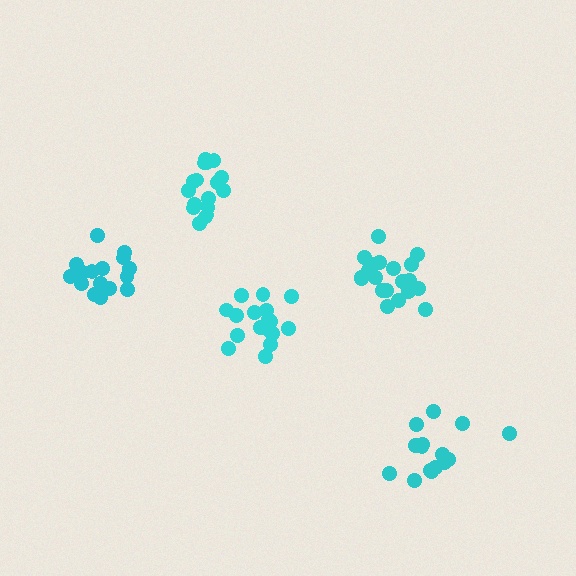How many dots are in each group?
Group 1: 20 dots, Group 2: 15 dots, Group 3: 17 dots, Group 4: 17 dots, Group 5: 17 dots (86 total).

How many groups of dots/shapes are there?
There are 5 groups.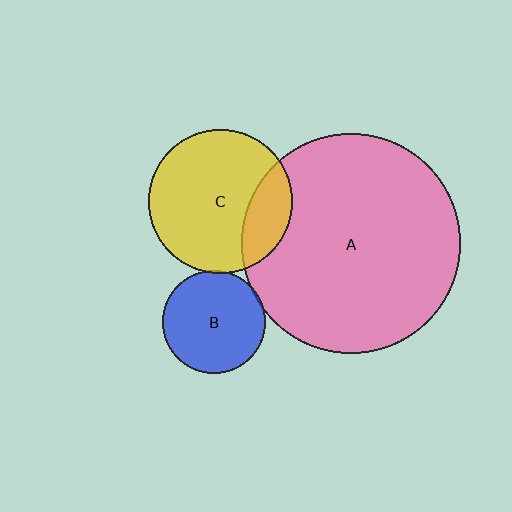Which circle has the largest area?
Circle A (pink).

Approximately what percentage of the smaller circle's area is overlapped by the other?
Approximately 5%.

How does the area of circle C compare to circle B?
Approximately 2.0 times.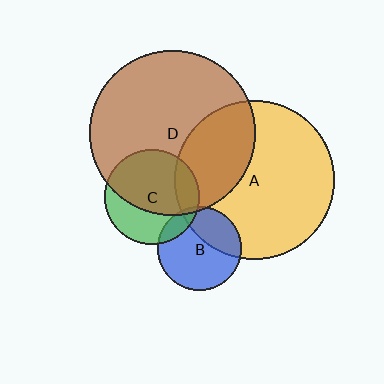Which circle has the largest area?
Circle D (brown).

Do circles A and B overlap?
Yes.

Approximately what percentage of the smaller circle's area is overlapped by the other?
Approximately 35%.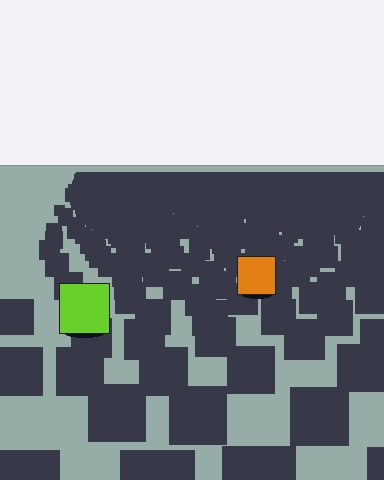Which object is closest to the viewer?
The lime square is closest. The texture marks near it are larger and more spread out.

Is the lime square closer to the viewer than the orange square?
Yes. The lime square is closer — you can tell from the texture gradient: the ground texture is coarser near it.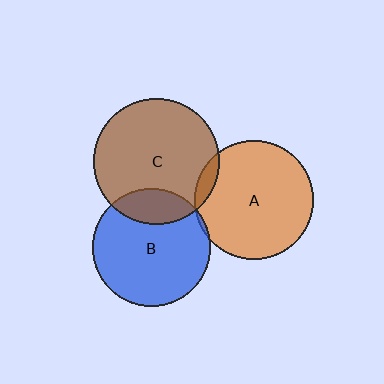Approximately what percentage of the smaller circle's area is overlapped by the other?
Approximately 5%.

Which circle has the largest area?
Circle C (brown).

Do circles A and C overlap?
Yes.